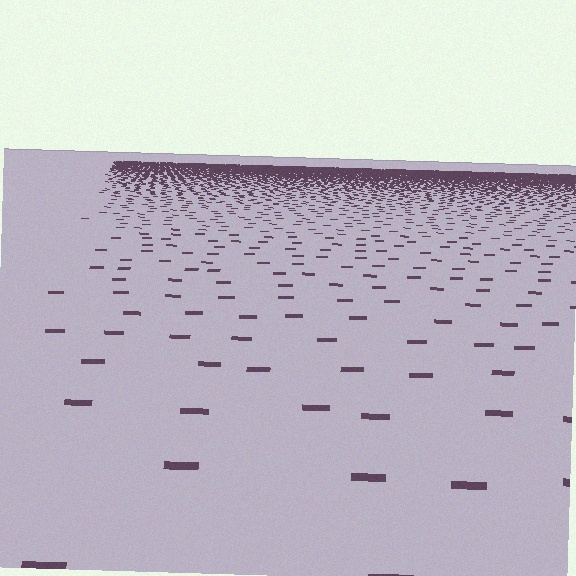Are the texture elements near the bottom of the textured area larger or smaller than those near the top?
Larger. Near the bottom, elements are closer to the viewer and appear at a bigger on-screen size.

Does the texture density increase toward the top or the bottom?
Density increases toward the top.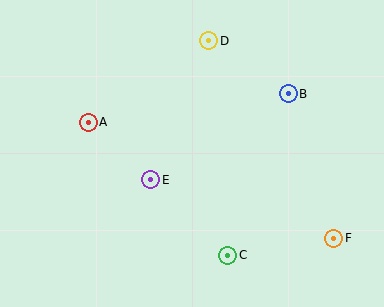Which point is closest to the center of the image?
Point E at (151, 180) is closest to the center.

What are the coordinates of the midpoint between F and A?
The midpoint between F and A is at (211, 180).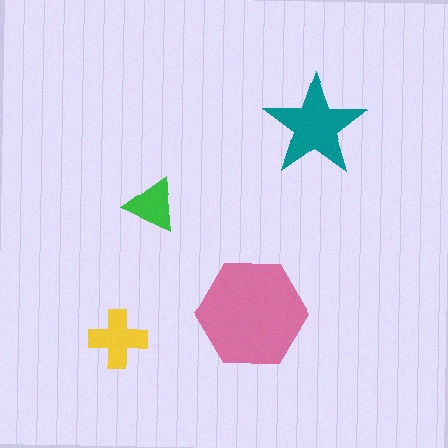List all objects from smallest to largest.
The green triangle, the yellow cross, the teal star, the pink hexagon.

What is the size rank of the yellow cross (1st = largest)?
3rd.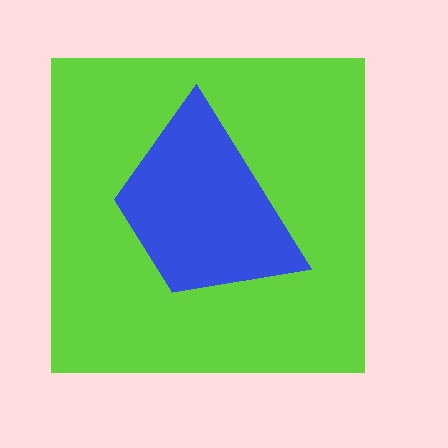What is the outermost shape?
The lime square.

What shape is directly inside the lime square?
The blue trapezoid.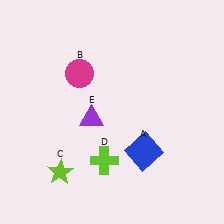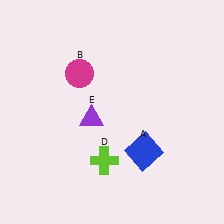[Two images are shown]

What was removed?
The lime star (C) was removed in Image 2.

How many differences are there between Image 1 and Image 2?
There is 1 difference between the two images.